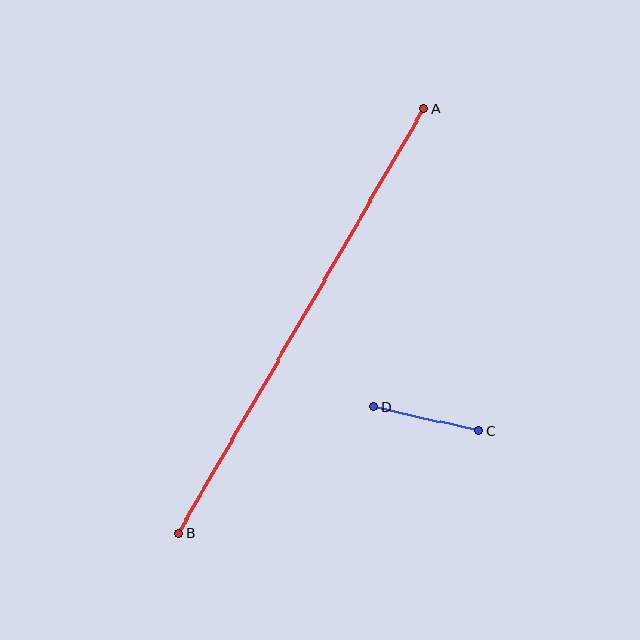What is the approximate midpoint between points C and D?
The midpoint is at approximately (426, 419) pixels.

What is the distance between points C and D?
The distance is approximately 108 pixels.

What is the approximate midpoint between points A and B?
The midpoint is at approximately (301, 321) pixels.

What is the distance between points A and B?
The distance is approximately 491 pixels.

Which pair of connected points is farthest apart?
Points A and B are farthest apart.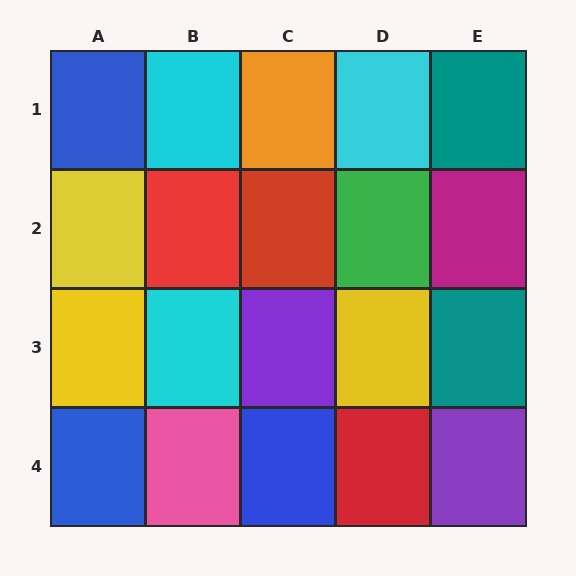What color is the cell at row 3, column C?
Purple.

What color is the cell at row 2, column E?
Magenta.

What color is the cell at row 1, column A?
Blue.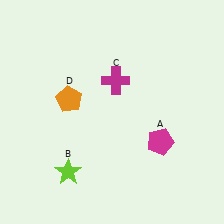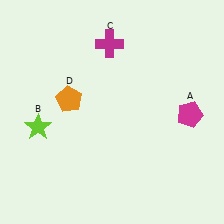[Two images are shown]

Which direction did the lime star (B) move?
The lime star (B) moved up.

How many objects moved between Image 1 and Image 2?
3 objects moved between the two images.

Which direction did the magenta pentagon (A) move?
The magenta pentagon (A) moved right.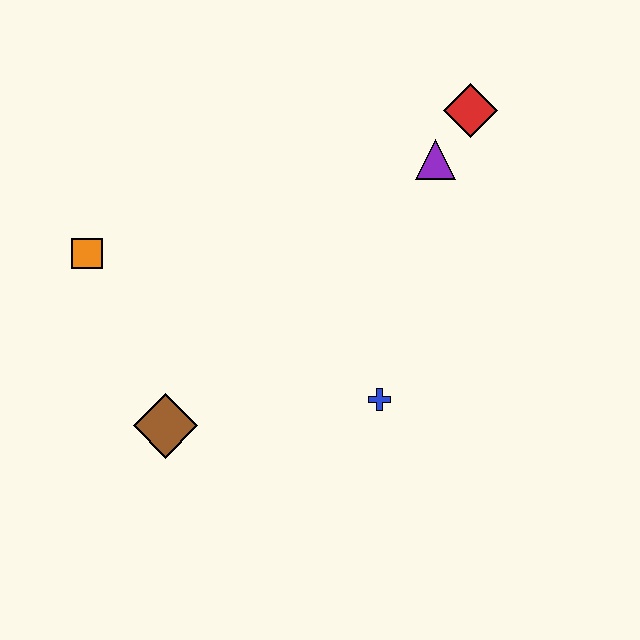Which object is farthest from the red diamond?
The brown diamond is farthest from the red diamond.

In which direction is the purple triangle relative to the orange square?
The purple triangle is to the right of the orange square.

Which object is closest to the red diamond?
The purple triangle is closest to the red diamond.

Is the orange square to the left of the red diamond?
Yes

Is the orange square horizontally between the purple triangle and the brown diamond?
No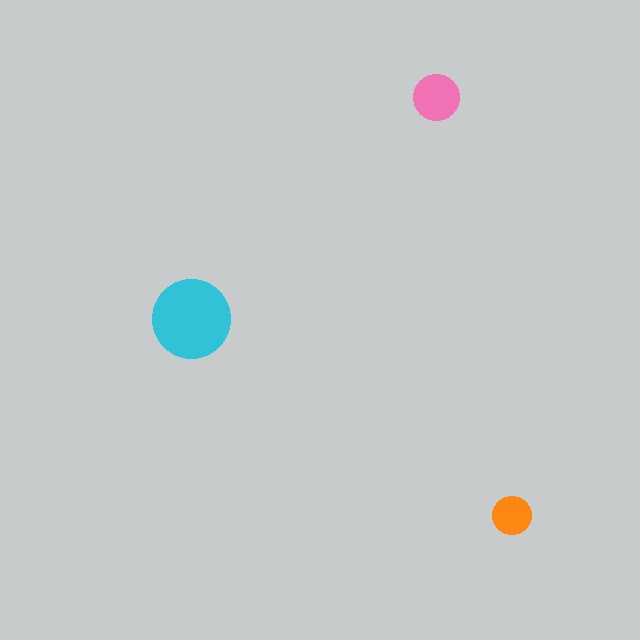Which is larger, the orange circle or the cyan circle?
The cyan one.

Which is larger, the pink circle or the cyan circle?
The cyan one.